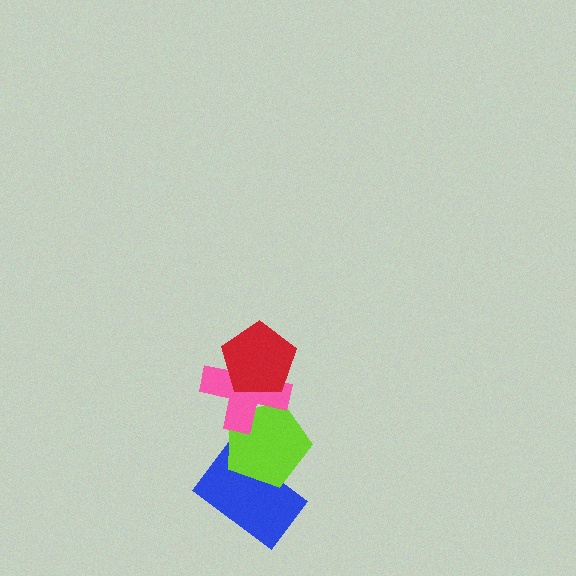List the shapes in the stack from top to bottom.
From top to bottom: the red pentagon, the pink cross, the lime pentagon, the blue rectangle.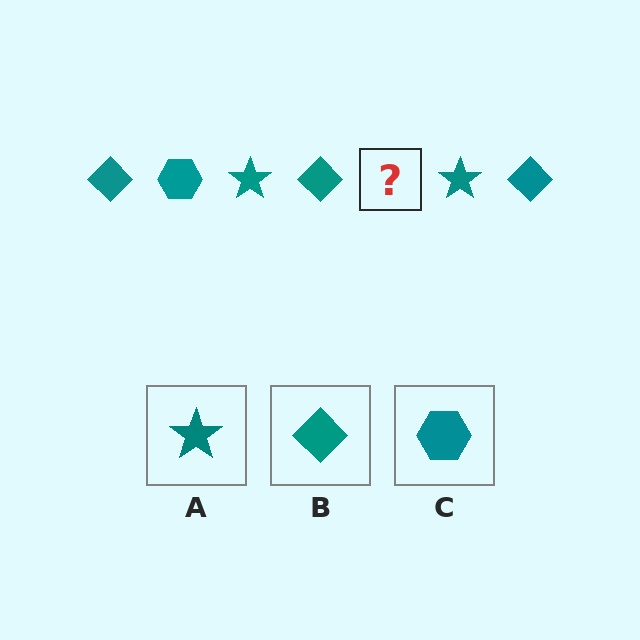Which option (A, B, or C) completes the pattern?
C.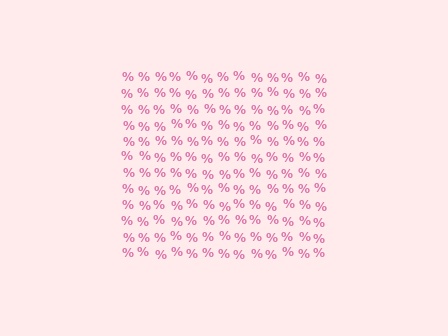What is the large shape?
The large shape is a square.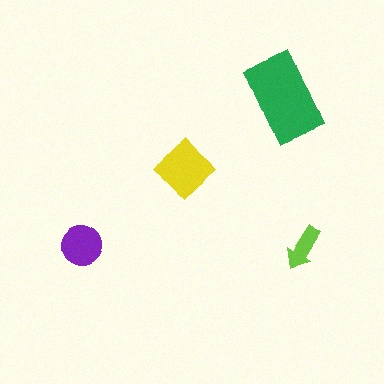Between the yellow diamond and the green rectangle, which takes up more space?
The green rectangle.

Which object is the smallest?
The lime arrow.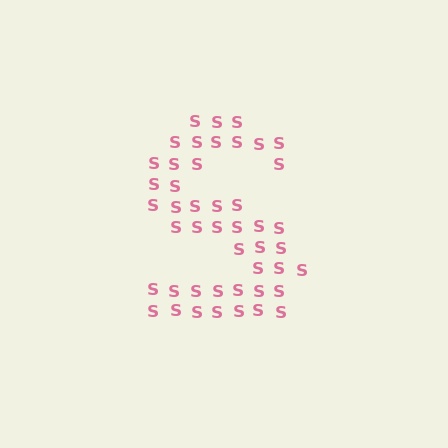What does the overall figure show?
The overall figure shows the letter S.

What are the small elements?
The small elements are letter S's.